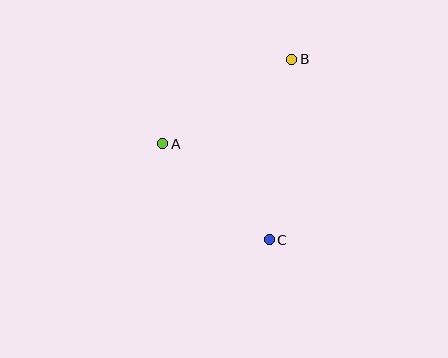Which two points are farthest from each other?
Points B and C are farthest from each other.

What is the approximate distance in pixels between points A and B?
The distance between A and B is approximately 154 pixels.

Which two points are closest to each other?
Points A and C are closest to each other.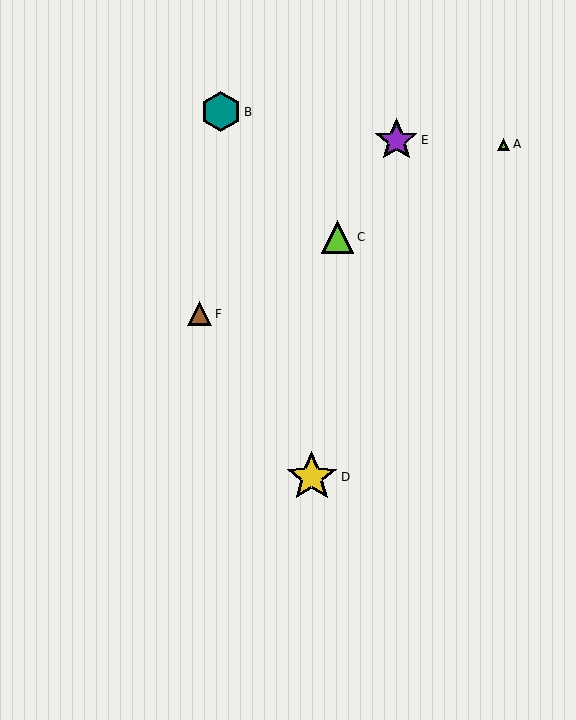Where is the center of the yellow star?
The center of the yellow star is at (312, 477).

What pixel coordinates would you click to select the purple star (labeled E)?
Click at (396, 140) to select the purple star E.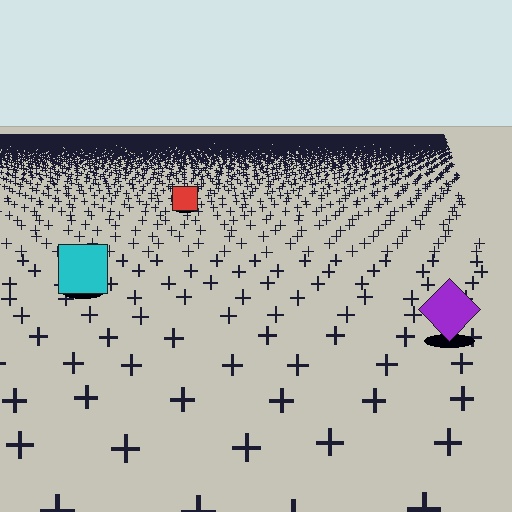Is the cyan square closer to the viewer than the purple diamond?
No. The purple diamond is closer — you can tell from the texture gradient: the ground texture is coarser near it.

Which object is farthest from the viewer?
The red square is farthest from the viewer. It appears smaller and the ground texture around it is denser.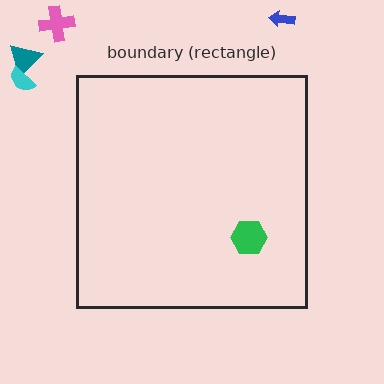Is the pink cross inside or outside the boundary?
Outside.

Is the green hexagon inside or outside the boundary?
Inside.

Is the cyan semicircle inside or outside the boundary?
Outside.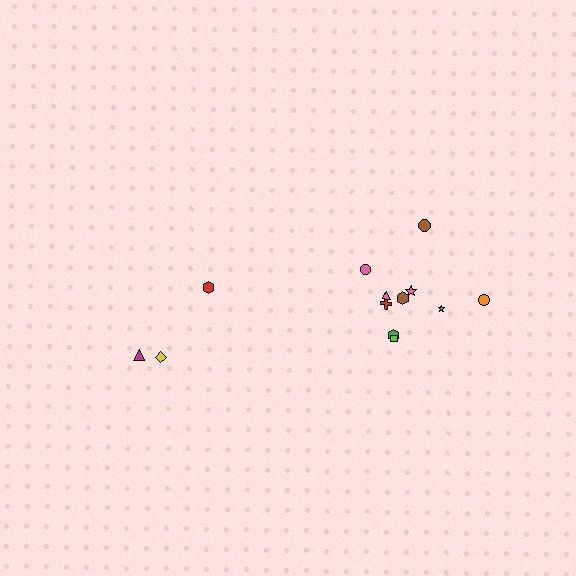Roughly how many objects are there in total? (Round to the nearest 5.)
Roughly 15 objects in total.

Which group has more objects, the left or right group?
The right group.